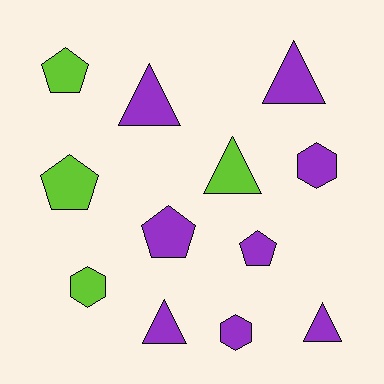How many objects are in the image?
There are 12 objects.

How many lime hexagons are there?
There is 1 lime hexagon.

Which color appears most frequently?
Purple, with 8 objects.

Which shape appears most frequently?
Triangle, with 5 objects.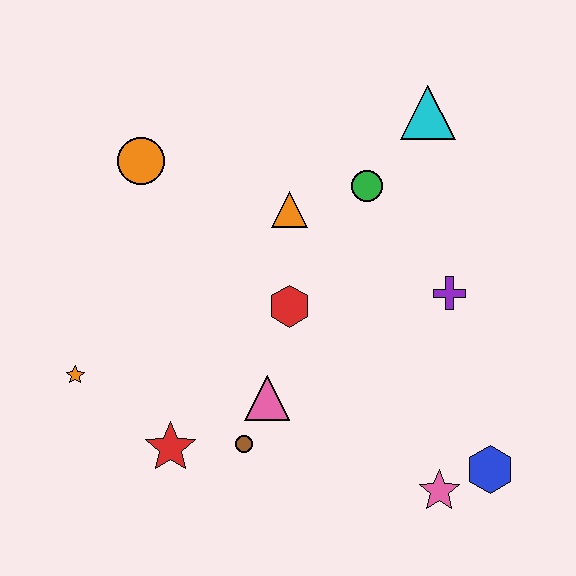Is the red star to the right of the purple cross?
No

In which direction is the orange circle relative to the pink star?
The orange circle is above the pink star.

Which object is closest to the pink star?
The blue hexagon is closest to the pink star.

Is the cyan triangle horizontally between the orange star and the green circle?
No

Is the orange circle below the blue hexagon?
No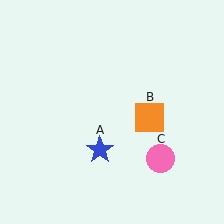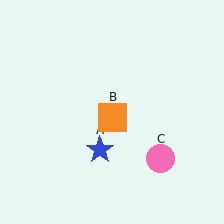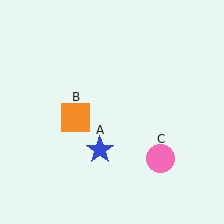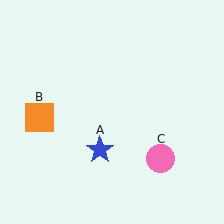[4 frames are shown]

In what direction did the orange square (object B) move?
The orange square (object B) moved left.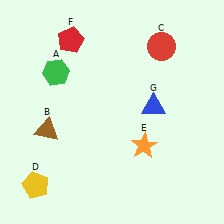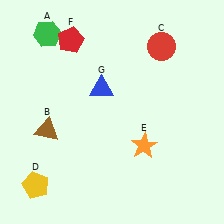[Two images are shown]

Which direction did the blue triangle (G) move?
The blue triangle (G) moved left.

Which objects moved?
The objects that moved are: the green hexagon (A), the blue triangle (G).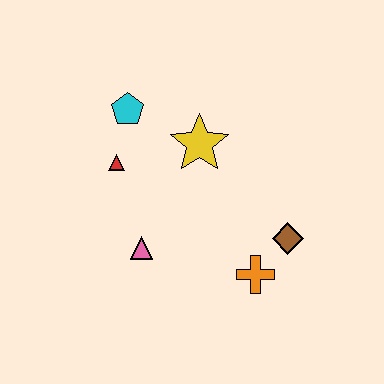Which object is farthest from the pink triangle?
The brown diamond is farthest from the pink triangle.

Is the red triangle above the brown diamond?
Yes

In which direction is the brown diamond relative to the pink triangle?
The brown diamond is to the right of the pink triangle.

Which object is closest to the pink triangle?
The red triangle is closest to the pink triangle.